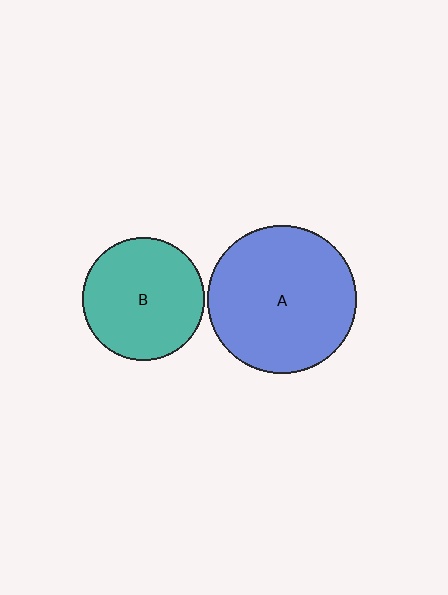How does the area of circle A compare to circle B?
Approximately 1.5 times.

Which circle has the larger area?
Circle A (blue).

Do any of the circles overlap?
No, none of the circles overlap.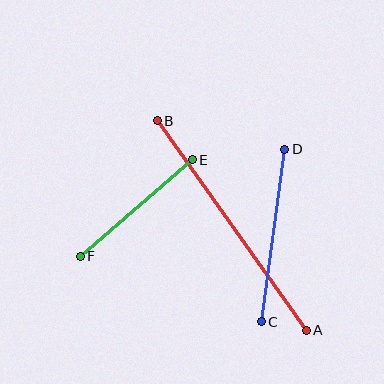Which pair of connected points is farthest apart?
Points A and B are farthest apart.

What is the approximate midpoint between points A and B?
The midpoint is at approximately (232, 226) pixels.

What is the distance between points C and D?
The distance is approximately 174 pixels.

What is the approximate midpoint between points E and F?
The midpoint is at approximately (136, 208) pixels.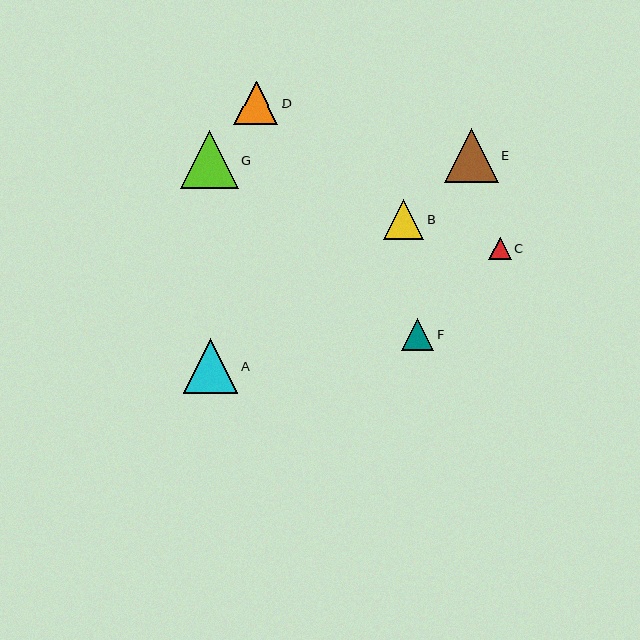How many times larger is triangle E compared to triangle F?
Triangle E is approximately 1.7 times the size of triangle F.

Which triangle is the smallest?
Triangle C is the smallest with a size of approximately 22 pixels.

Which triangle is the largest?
Triangle G is the largest with a size of approximately 57 pixels.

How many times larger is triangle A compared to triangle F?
Triangle A is approximately 1.7 times the size of triangle F.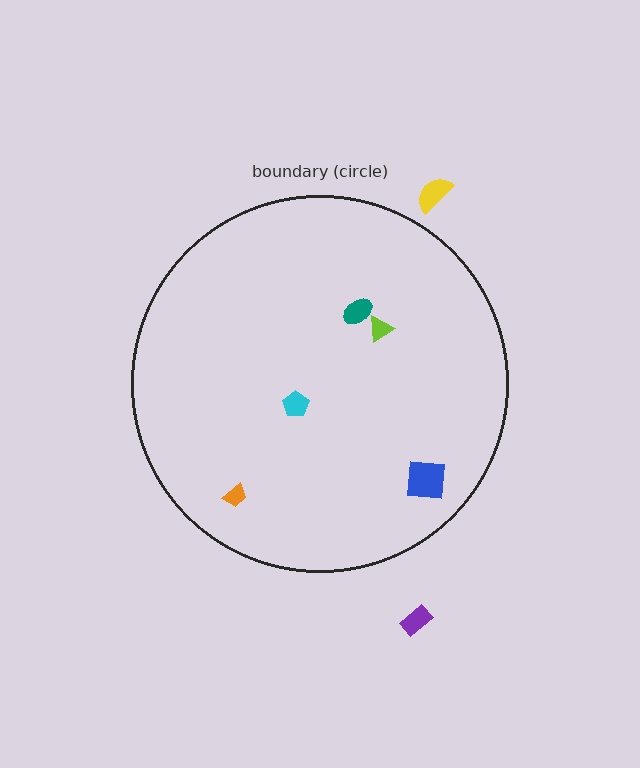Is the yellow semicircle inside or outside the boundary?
Outside.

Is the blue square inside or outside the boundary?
Inside.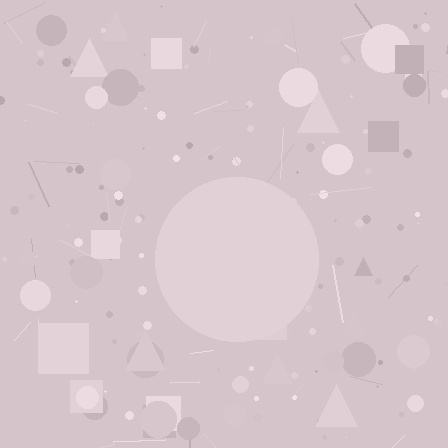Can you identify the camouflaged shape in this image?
The camouflaged shape is a circle.